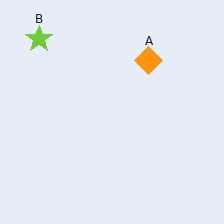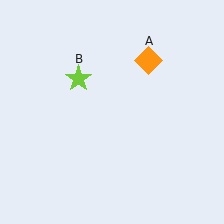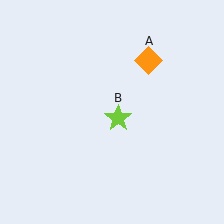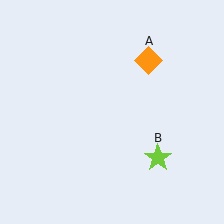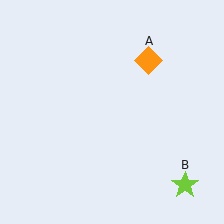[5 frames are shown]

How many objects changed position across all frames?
1 object changed position: lime star (object B).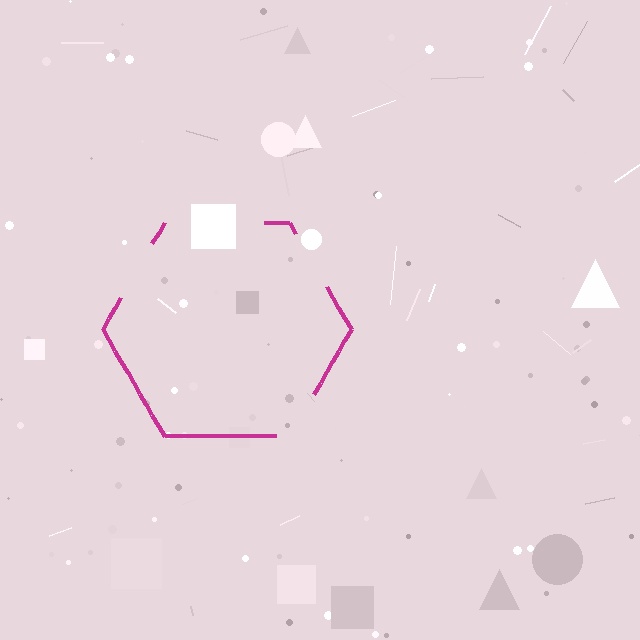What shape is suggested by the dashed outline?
The dashed outline suggests a hexagon.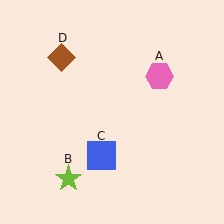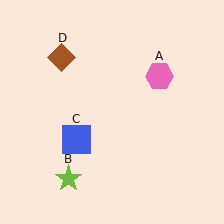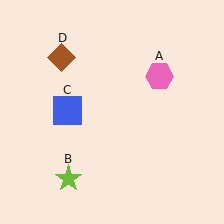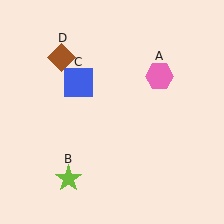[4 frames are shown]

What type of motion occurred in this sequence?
The blue square (object C) rotated clockwise around the center of the scene.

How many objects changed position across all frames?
1 object changed position: blue square (object C).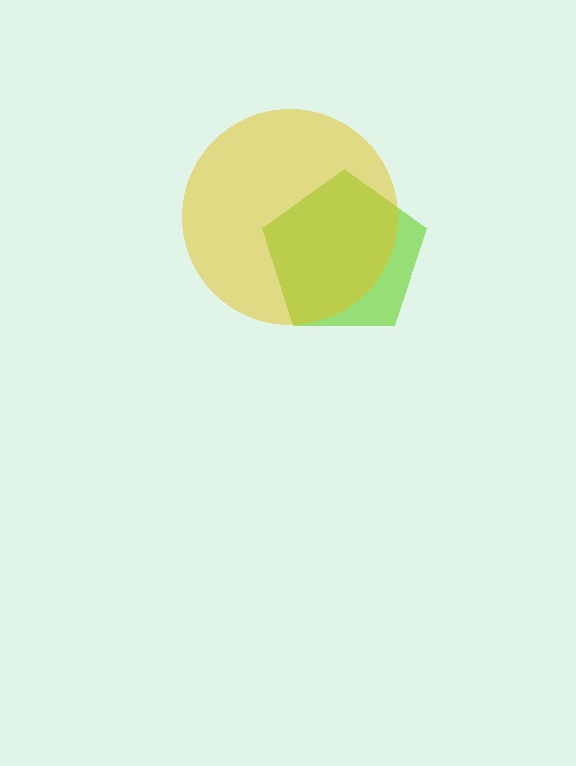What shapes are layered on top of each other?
The layered shapes are: a lime pentagon, a yellow circle.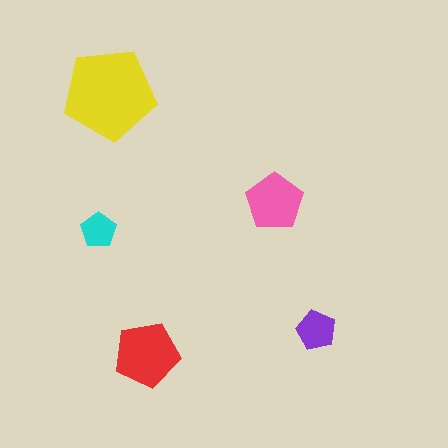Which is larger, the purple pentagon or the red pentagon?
The red one.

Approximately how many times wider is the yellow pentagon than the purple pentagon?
About 2.5 times wider.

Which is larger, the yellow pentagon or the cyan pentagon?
The yellow one.